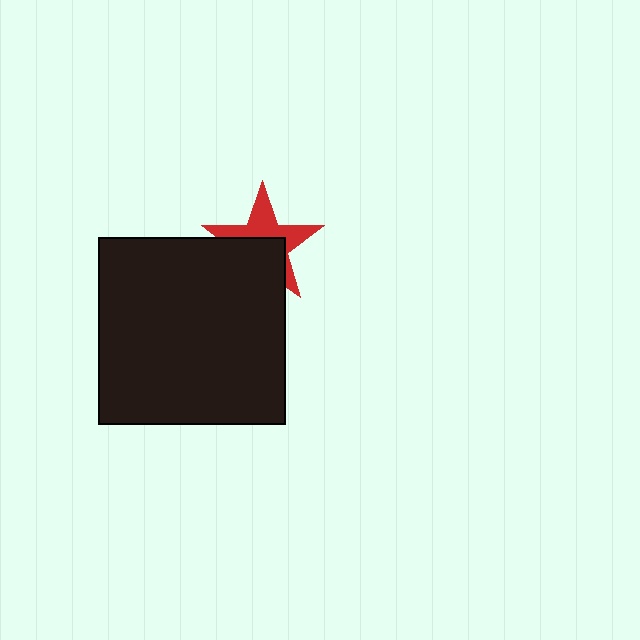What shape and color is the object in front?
The object in front is a black square.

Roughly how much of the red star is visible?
About half of it is visible (roughly 51%).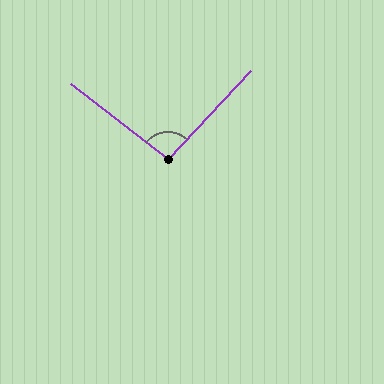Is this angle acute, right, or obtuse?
It is obtuse.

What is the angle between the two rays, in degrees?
Approximately 95 degrees.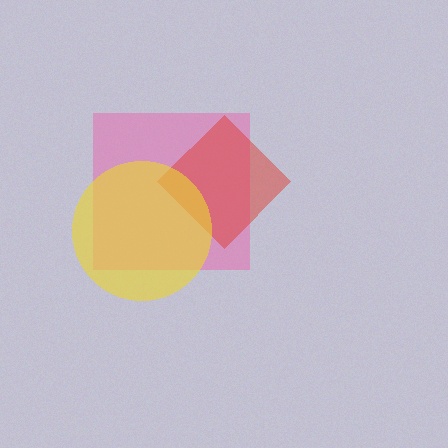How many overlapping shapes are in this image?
There are 3 overlapping shapes in the image.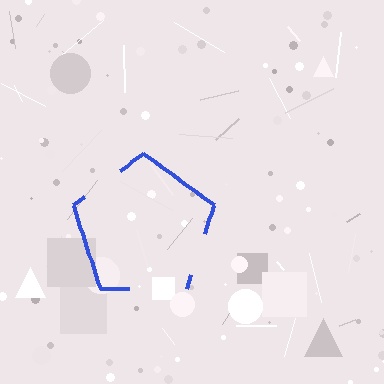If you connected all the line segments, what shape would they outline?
They would outline a pentagon.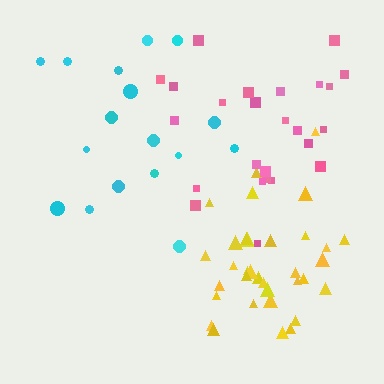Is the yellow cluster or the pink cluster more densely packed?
Yellow.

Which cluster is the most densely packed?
Yellow.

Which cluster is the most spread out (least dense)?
Cyan.